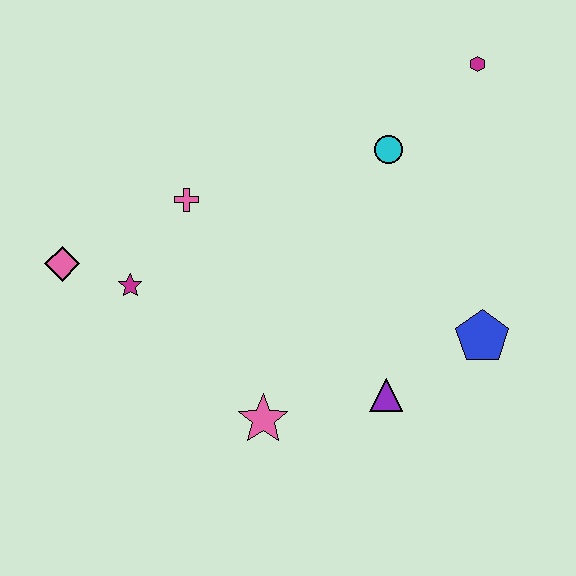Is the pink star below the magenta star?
Yes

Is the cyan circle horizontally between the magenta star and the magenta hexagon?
Yes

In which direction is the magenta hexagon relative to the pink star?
The magenta hexagon is above the pink star.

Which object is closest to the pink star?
The purple triangle is closest to the pink star.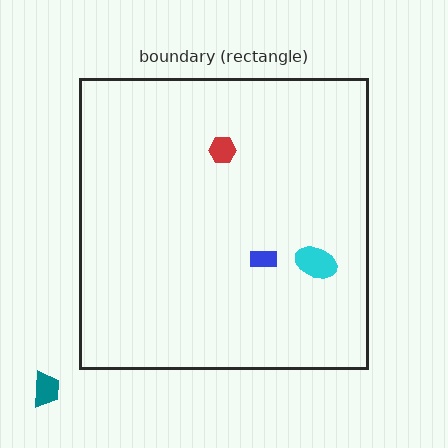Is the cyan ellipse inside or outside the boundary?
Inside.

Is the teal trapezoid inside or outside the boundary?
Outside.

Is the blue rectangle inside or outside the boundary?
Inside.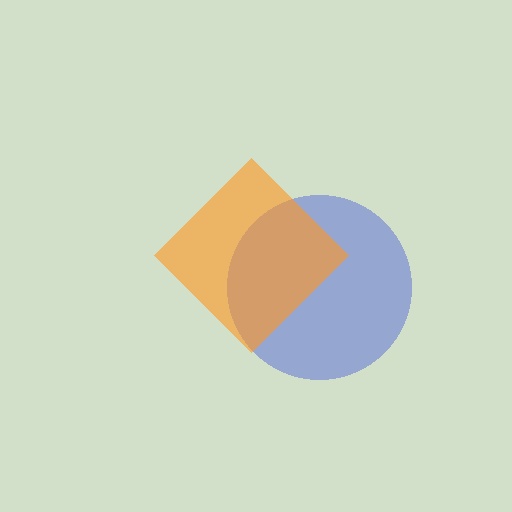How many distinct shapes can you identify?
There are 2 distinct shapes: a blue circle, an orange diamond.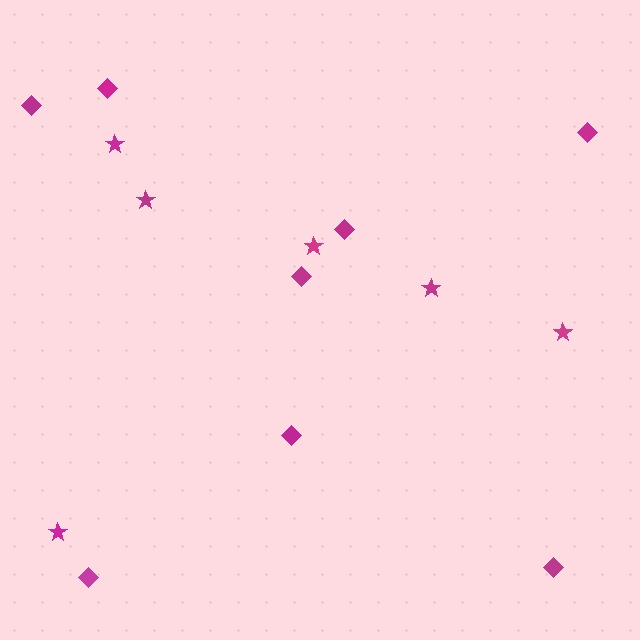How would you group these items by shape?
There are 2 groups: one group of stars (6) and one group of diamonds (8).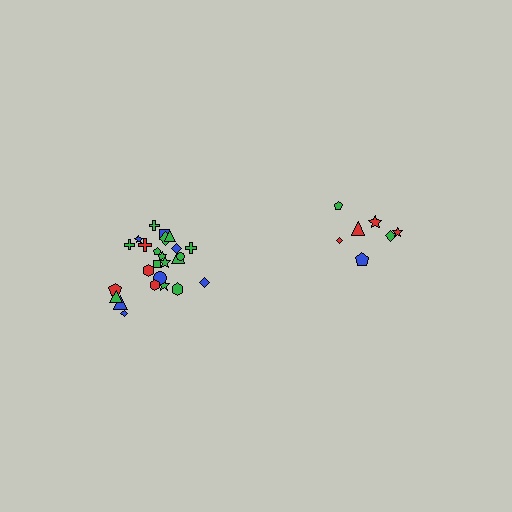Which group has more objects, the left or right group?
The left group.